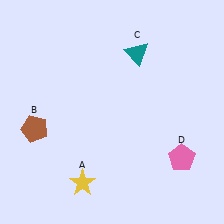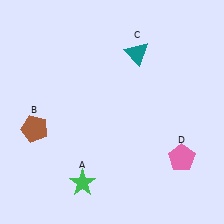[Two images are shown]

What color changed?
The star (A) changed from yellow in Image 1 to green in Image 2.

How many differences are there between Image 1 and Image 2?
There is 1 difference between the two images.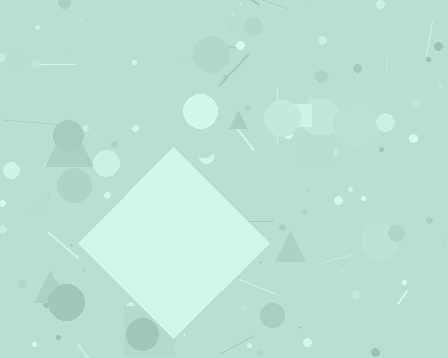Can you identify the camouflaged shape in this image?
The camouflaged shape is a diamond.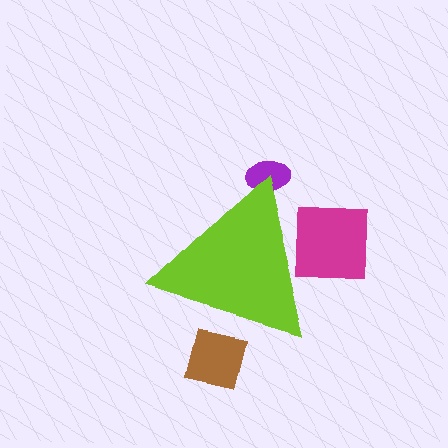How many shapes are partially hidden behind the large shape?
3 shapes are partially hidden.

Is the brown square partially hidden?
Yes, the brown square is partially hidden behind the lime triangle.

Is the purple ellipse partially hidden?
Yes, the purple ellipse is partially hidden behind the lime triangle.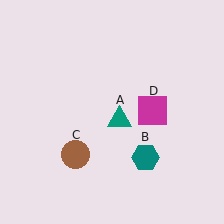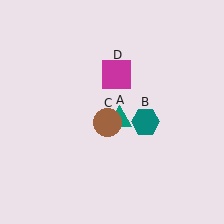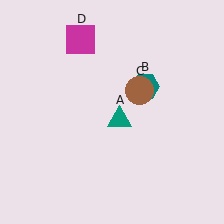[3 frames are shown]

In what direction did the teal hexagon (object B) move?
The teal hexagon (object B) moved up.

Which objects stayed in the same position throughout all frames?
Teal triangle (object A) remained stationary.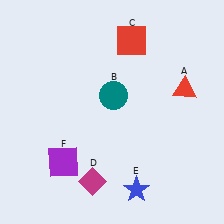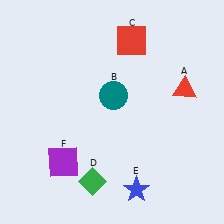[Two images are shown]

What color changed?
The diamond (D) changed from magenta in Image 1 to green in Image 2.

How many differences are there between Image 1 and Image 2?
There is 1 difference between the two images.